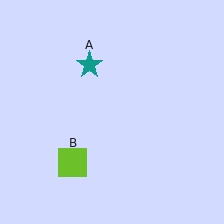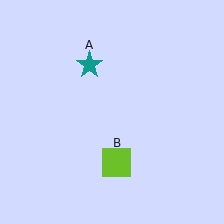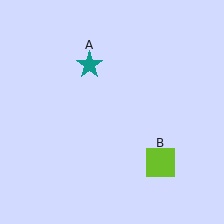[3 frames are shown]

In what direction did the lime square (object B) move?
The lime square (object B) moved right.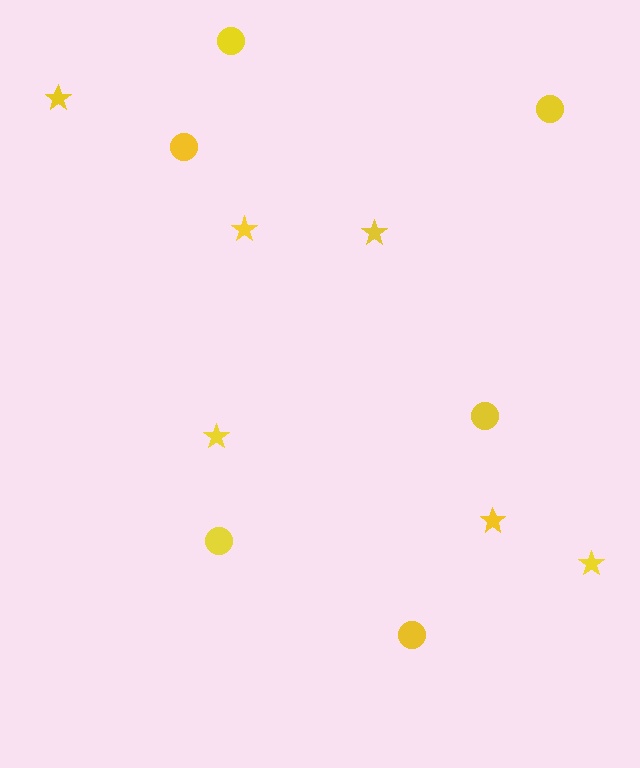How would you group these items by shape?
There are 2 groups: one group of stars (6) and one group of circles (6).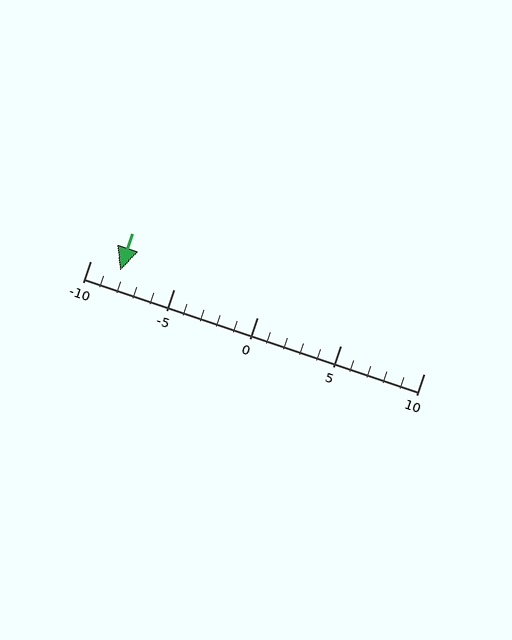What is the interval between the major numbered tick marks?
The major tick marks are spaced 5 units apart.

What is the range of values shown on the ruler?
The ruler shows values from -10 to 10.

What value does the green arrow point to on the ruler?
The green arrow points to approximately -8.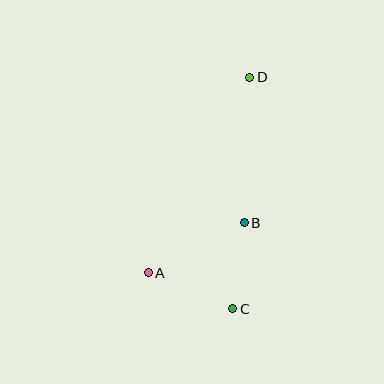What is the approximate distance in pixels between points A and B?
The distance between A and B is approximately 109 pixels.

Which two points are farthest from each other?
Points C and D are farthest from each other.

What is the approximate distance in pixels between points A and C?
The distance between A and C is approximately 92 pixels.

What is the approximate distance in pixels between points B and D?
The distance between B and D is approximately 145 pixels.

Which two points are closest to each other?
Points B and C are closest to each other.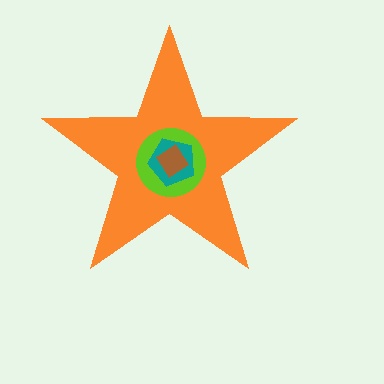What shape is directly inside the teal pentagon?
The brown diamond.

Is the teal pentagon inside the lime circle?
Yes.